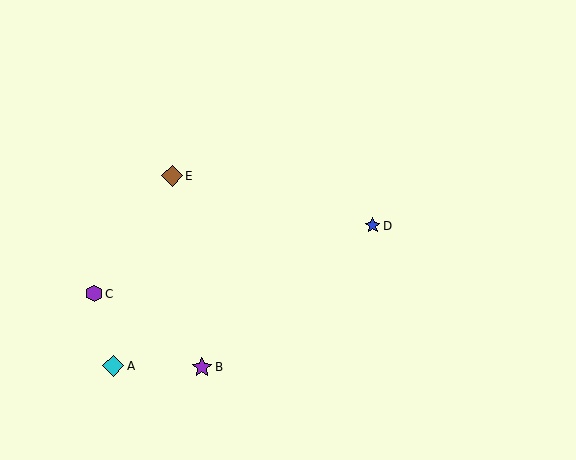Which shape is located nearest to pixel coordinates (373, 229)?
The blue star (labeled D) at (373, 226) is nearest to that location.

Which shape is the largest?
The cyan diamond (labeled A) is the largest.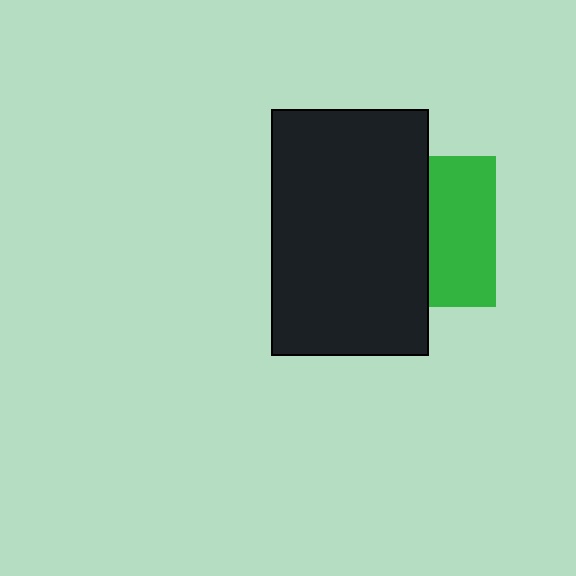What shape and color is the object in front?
The object in front is a black rectangle.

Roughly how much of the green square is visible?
A small part of it is visible (roughly 44%).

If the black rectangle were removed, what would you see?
You would see the complete green square.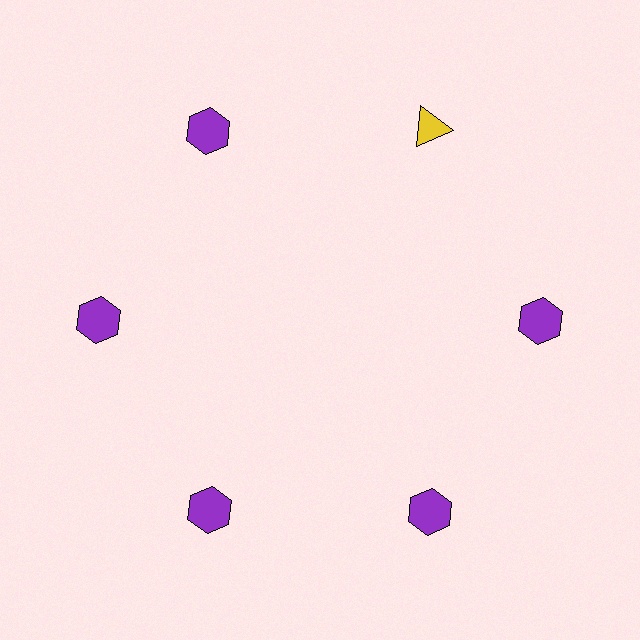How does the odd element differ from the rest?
It differs in both color (yellow instead of purple) and shape (triangle instead of hexagon).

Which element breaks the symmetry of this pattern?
The yellow triangle at roughly the 1 o'clock position breaks the symmetry. All other shapes are purple hexagons.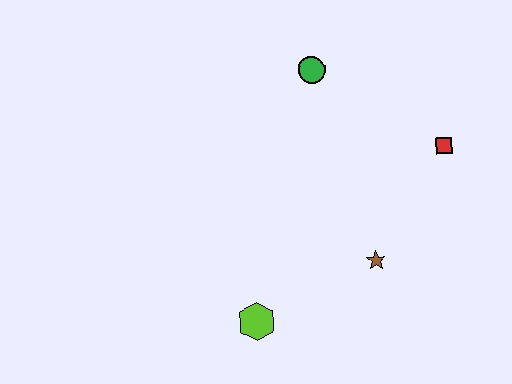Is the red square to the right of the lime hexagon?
Yes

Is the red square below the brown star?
No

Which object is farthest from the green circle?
The lime hexagon is farthest from the green circle.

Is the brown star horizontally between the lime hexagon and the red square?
Yes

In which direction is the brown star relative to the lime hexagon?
The brown star is to the right of the lime hexagon.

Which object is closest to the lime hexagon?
The brown star is closest to the lime hexagon.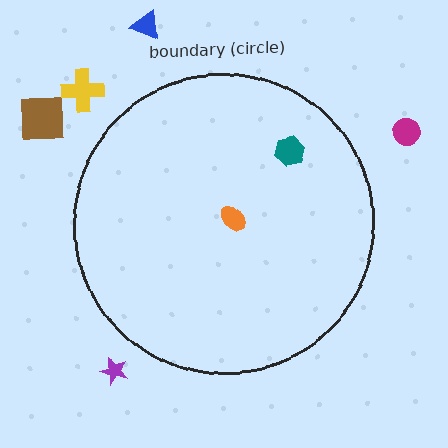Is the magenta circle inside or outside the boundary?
Outside.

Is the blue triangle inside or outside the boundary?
Outside.